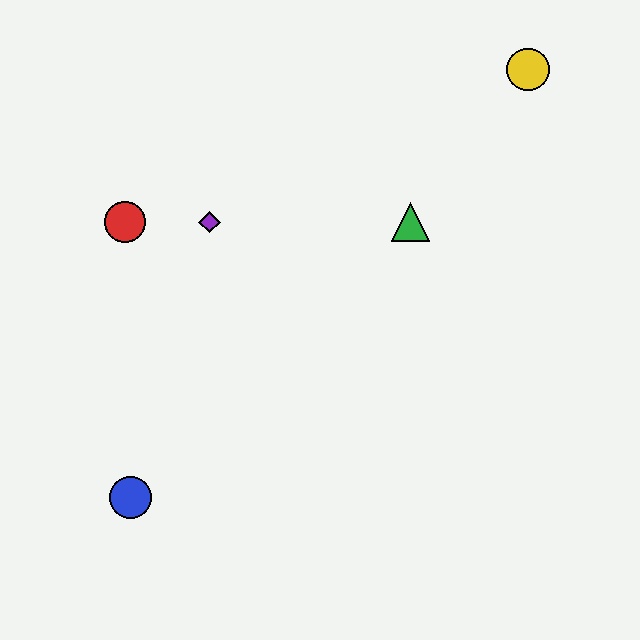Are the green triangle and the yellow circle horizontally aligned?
No, the green triangle is at y≈222 and the yellow circle is at y≈70.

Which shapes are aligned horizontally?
The red circle, the green triangle, the purple diamond are aligned horizontally.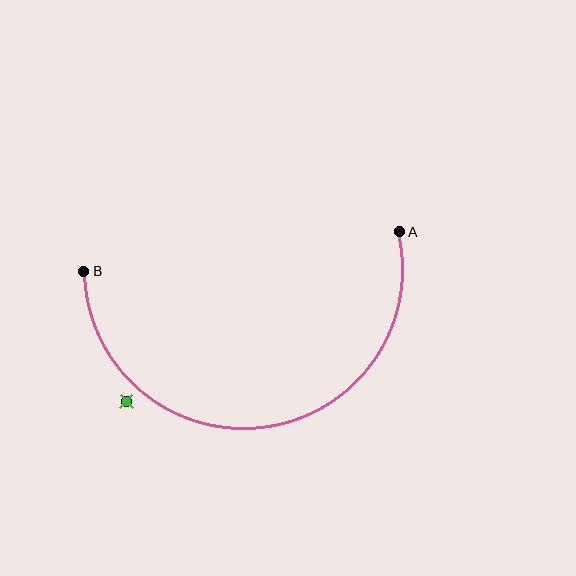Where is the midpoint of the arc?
The arc midpoint is the point on the curve farthest from the straight line joining A and B. It sits below that line.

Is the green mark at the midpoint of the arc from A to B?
No — the green mark does not lie on the arc at all. It sits slightly outside the curve.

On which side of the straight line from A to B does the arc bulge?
The arc bulges below the straight line connecting A and B.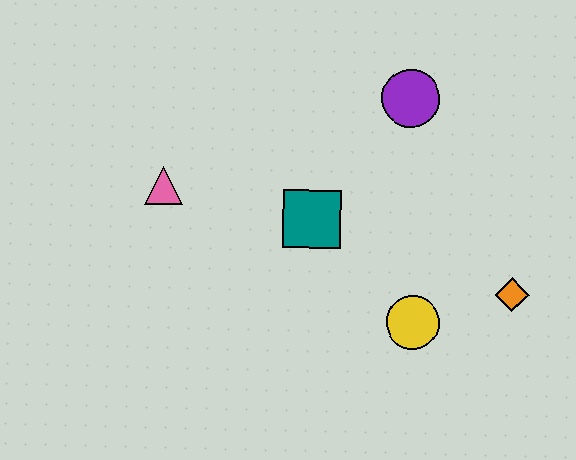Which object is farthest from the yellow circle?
The pink triangle is farthest from the yellow circle.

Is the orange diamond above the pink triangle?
No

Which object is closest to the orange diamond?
The yellow circle is closest to the orange diamond.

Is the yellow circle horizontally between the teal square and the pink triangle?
No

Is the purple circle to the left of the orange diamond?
Yes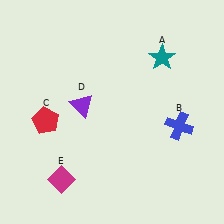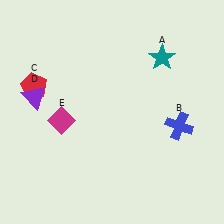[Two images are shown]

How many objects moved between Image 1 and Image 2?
3 objects moved between the two images.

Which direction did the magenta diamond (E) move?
The magenta diamond (E) moved up.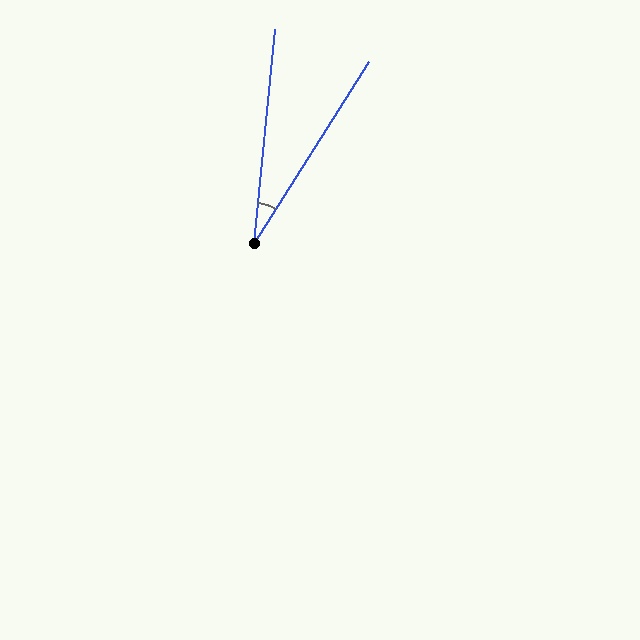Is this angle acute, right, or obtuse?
It is acute.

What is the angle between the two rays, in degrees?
Approximately 27 degrees.